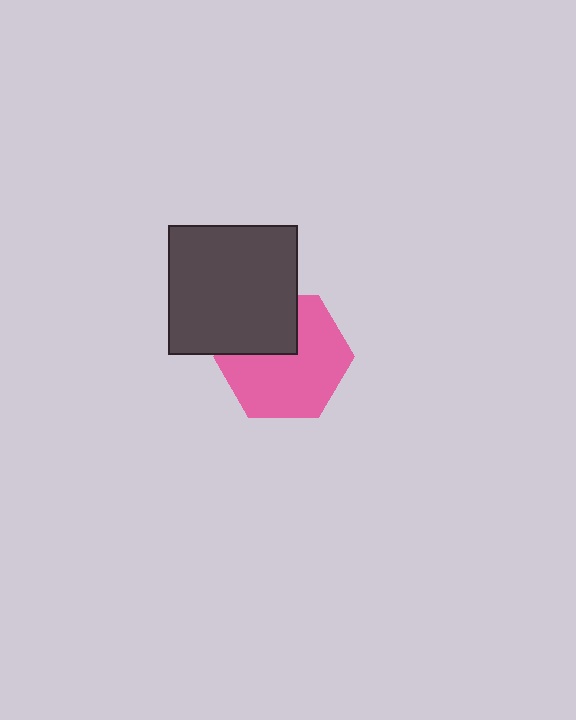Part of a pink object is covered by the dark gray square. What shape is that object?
It is a hexagon.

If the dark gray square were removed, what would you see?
You would see the complete pink hexagon.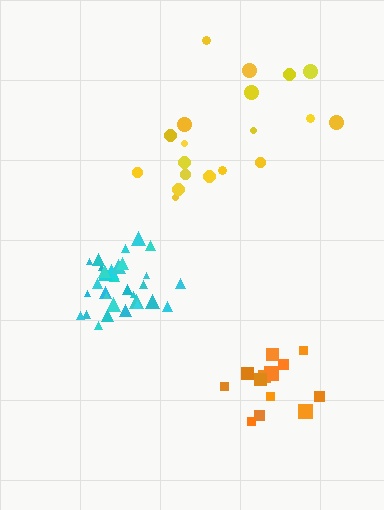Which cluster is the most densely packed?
Cyan.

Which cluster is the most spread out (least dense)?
Yellow.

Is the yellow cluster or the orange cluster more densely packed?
Orange.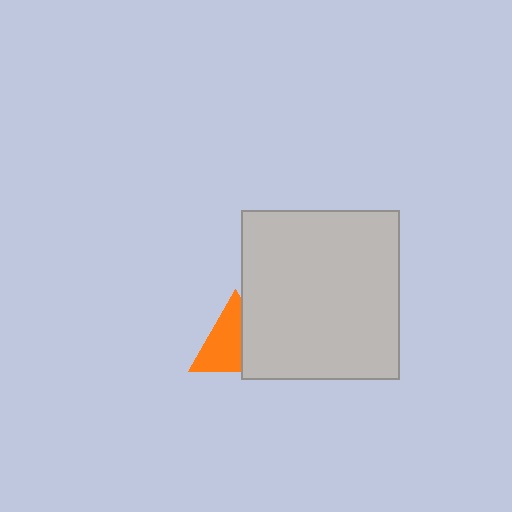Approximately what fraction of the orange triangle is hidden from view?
Roughly 39% of the orange triangle is hidden behind the light gray rectangle.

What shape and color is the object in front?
The object in front is a light gray rectangle.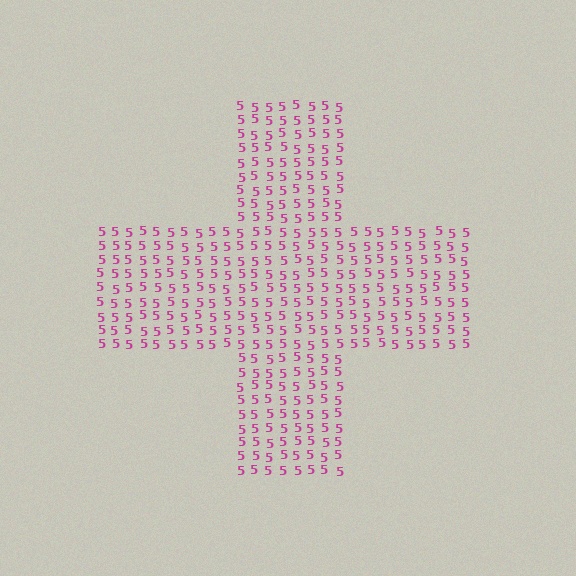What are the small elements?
The small elements are digit 5's.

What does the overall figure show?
The overall figure shows a cross.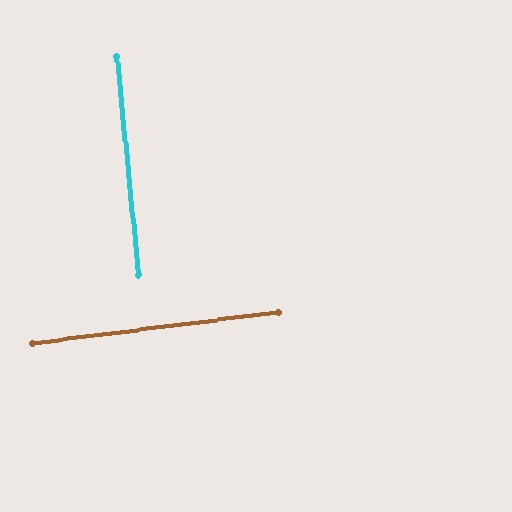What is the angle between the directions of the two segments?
Approximately 88 degrees.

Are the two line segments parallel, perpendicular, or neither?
Perpendicular — they meet at approximately 88°.